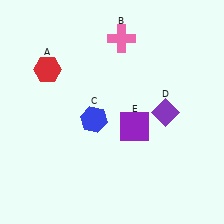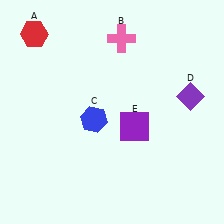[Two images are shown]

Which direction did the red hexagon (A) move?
The red hexagon (A) moved up.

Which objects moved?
The objects that moved are: the red hexagon (A), the purple diamond (D).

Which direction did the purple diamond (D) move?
The purple diamond (D) moved right.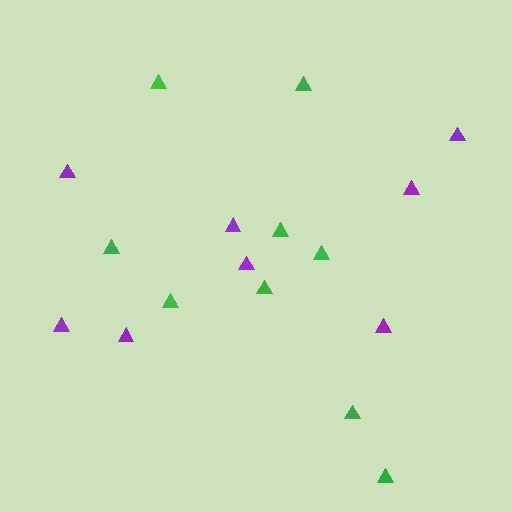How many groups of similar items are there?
There are 2 groups: one group of purple triangles (8) and one group of green triangles (9).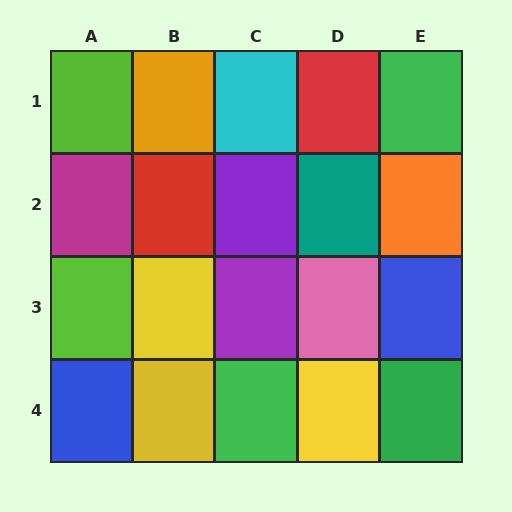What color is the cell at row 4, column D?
Yellow.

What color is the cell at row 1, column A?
Lime.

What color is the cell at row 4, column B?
Yellow.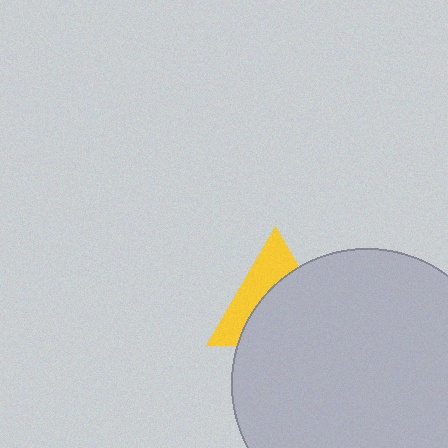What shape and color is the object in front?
The object in front is a light gray circle.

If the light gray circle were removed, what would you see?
You would see the complete yellow triangle.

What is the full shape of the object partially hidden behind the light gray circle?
The partially hidden object is a yellow triangle.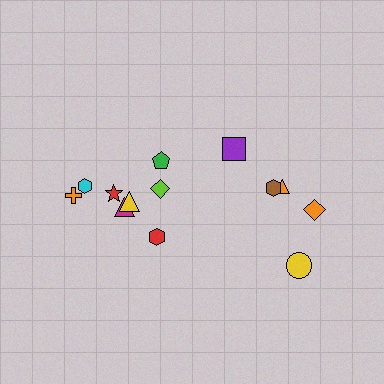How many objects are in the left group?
There are 8 objects.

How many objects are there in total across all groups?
There are 13 objects.